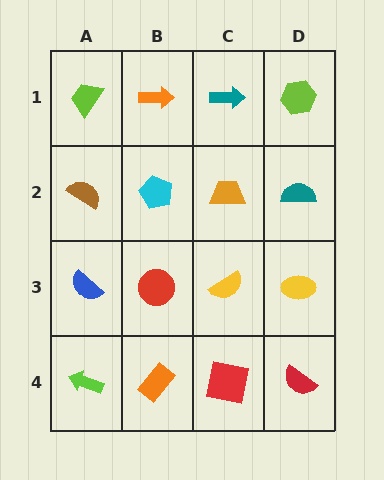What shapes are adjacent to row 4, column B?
A red circle (row 3, column B), a lime arrow (row 4, column A), a red square (row 4, column C).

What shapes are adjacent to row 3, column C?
An orange trapezoid (row 2, column C), a red square (row 4, column C), a red circle (row 3, column B), a yellow ellipse (row 3, column D).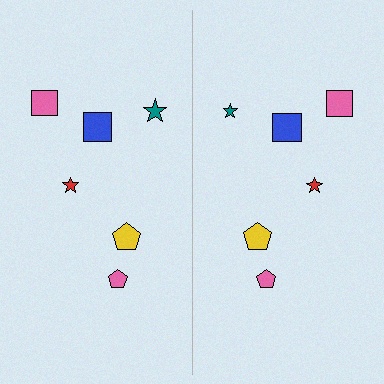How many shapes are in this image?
There are 12 shapes in this image.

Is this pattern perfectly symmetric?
No, the pattern is not perfectly symmetric. The teal star on the right side has a different size than its mirror counterpart.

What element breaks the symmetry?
The teal star on the right side has a different size than its mirror counterpart.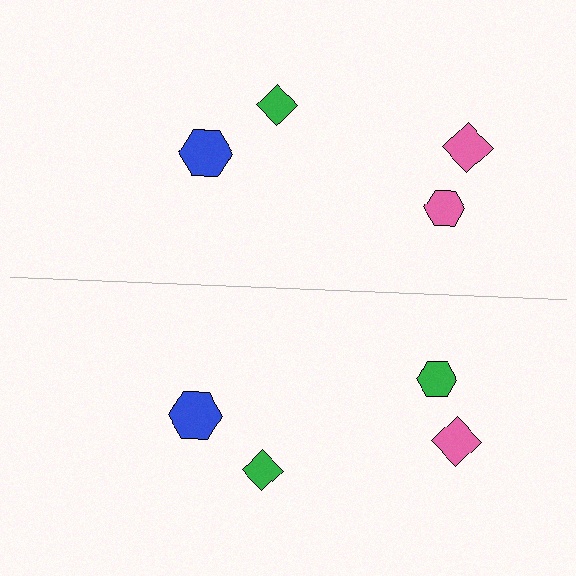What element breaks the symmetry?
The green hexagon on the bottom side breaks the symmetry — its mirror counterpart is pink.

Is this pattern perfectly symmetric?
No, the pattern is not perfectly symmetric. The green hexagon on the bottom side breaks the symmetry — its mirror counterpart is pink.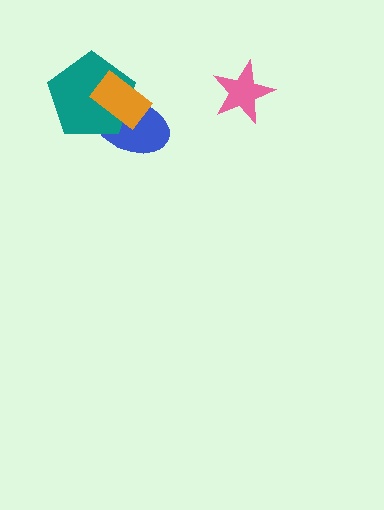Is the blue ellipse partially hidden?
Yes, it is partially covered by another shape.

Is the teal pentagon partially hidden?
Yes, it is partially covered by another shape.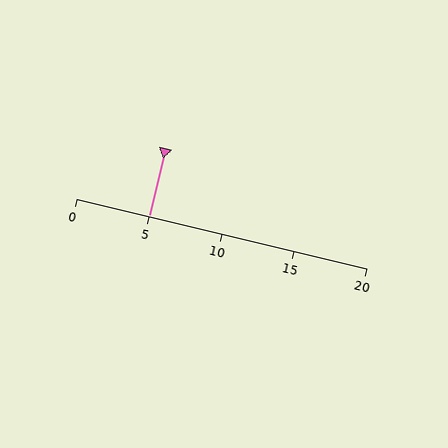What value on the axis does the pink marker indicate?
The marker indicates approximately 5.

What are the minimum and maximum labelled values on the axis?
The axis runs from 0 to 20.